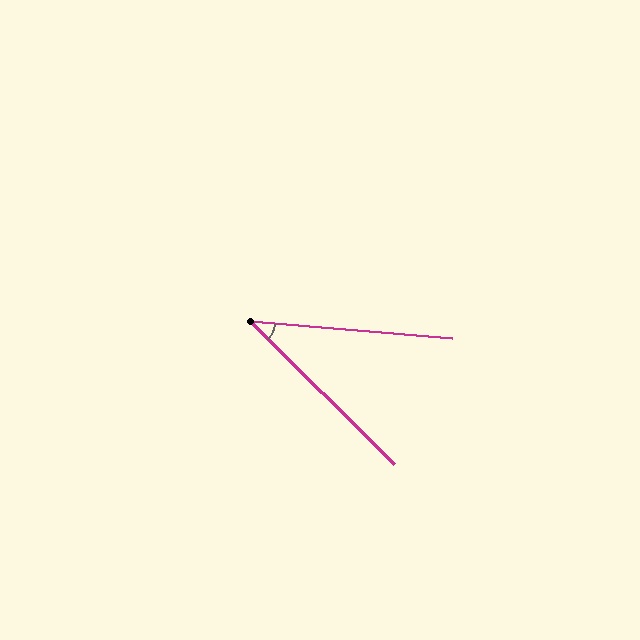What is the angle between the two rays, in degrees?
Approximately 40 degrees.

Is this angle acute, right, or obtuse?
It is acute.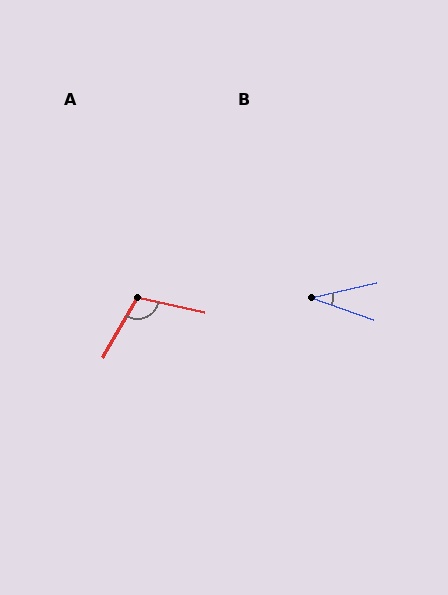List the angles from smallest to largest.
B (32°), A (107°).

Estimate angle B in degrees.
Approximately 32 degrees.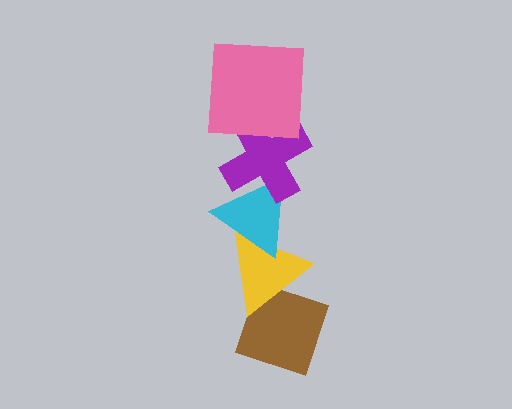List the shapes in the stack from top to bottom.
From top to bottom: the pink square, the purple cross, the cyan triangle, the yellow triangle, the brown diamond.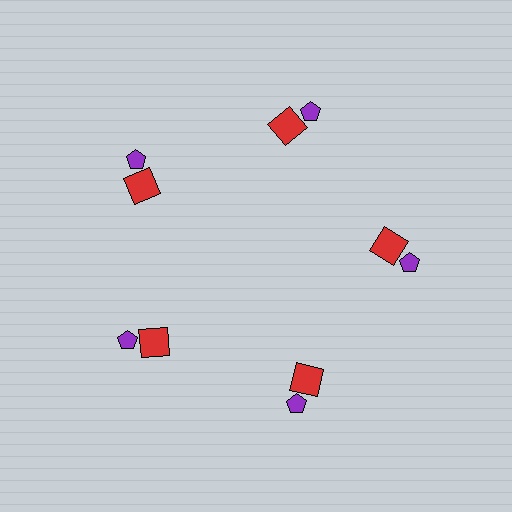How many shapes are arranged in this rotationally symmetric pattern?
There are 10 shapes, arranged in 5 groups of 2.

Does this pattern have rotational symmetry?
Yes, this pattern has 5-fold rotational symmetry. It looks the same after rotating 72 degrees around the center.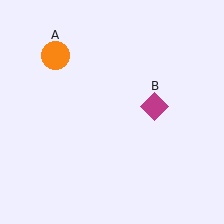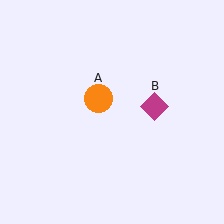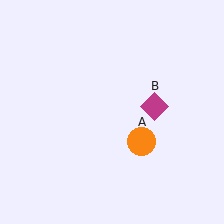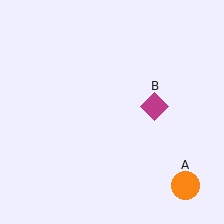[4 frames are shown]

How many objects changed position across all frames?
1 object changed position: orange circle (object A).